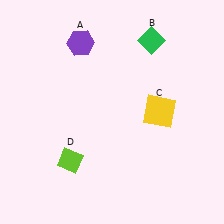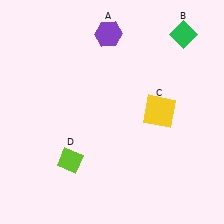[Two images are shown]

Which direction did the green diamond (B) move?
The green diamond (B) moved right.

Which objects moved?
The objects that moved are: the purple hexagon (A), the green diamond (B).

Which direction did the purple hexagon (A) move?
The purple hexagon (A) moved right.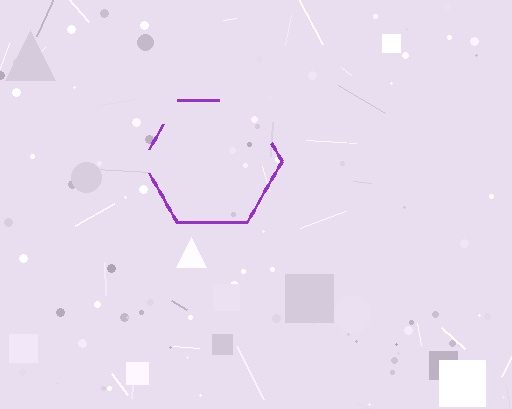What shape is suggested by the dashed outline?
The dashed outline suggests a hexagon.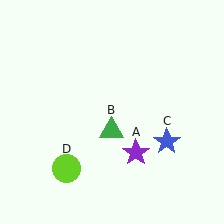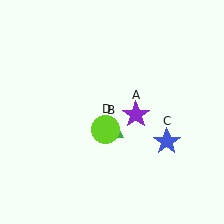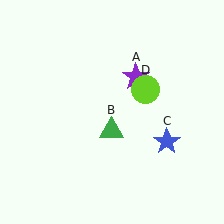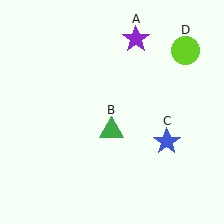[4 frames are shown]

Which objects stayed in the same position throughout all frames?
Green triangle (object B) and blue star (object C) remained stationary.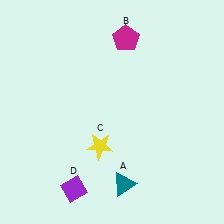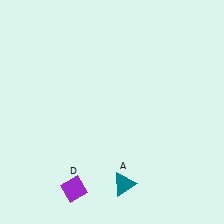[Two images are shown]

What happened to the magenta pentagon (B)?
The magenta pentagon (B) was removed in Image 2. It was in the top-right area of Image 1.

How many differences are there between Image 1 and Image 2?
There are 2 differences between the two images.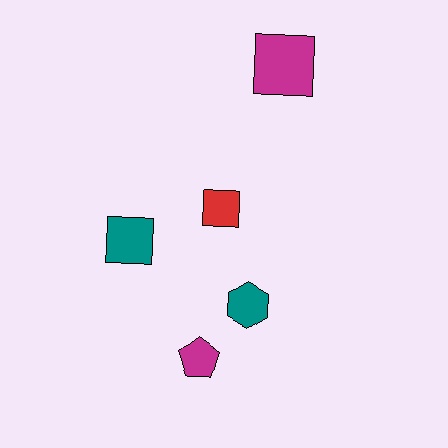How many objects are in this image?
There are 5 objects.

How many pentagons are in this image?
There is 1 pentagon.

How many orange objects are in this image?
There are no orange objects.